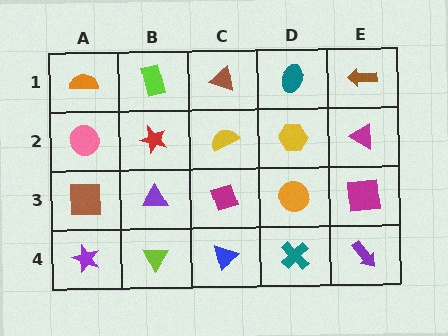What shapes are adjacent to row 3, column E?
A magenta triangle (row 2, column E), a purple arrow (row 4, column E), an orange circle (row 3, column D).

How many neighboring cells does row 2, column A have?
3.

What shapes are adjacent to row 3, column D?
A yellow hexagon (row 2, column D), a teal cross (row 4, column D), a magenta diamond (row 3, column C), a magenta square (row 3, column E).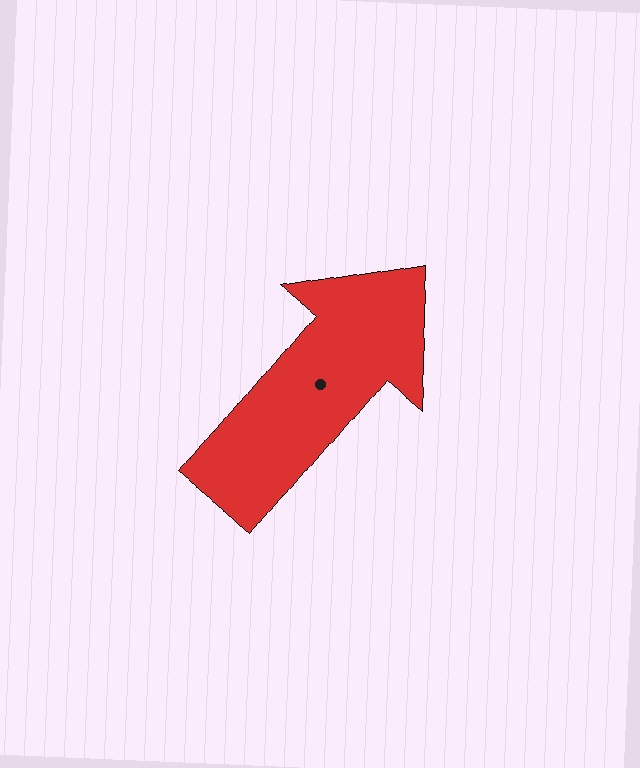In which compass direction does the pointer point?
Northeast.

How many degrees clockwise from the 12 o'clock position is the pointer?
Approximately 39 degrees.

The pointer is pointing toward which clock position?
Roughly 1 o'clock.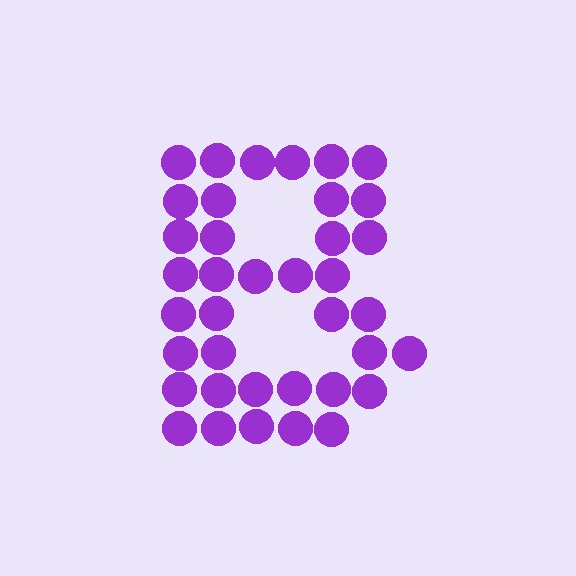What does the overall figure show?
The overall figure shows the letter B.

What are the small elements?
The small elements are circles.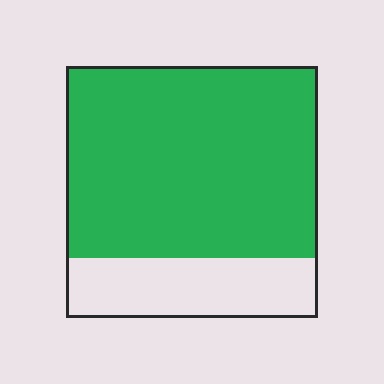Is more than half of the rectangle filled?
Yes.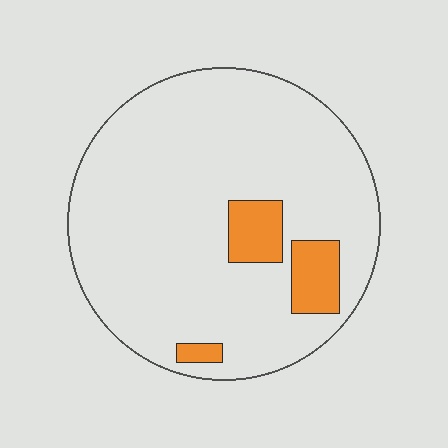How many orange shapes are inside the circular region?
3.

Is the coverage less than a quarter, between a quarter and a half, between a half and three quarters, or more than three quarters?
Less than a quarter.